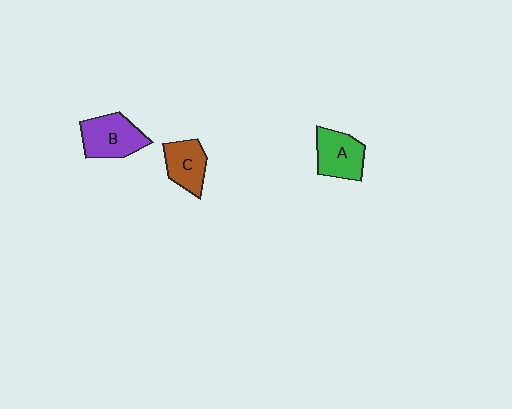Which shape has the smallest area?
Shape C (brown).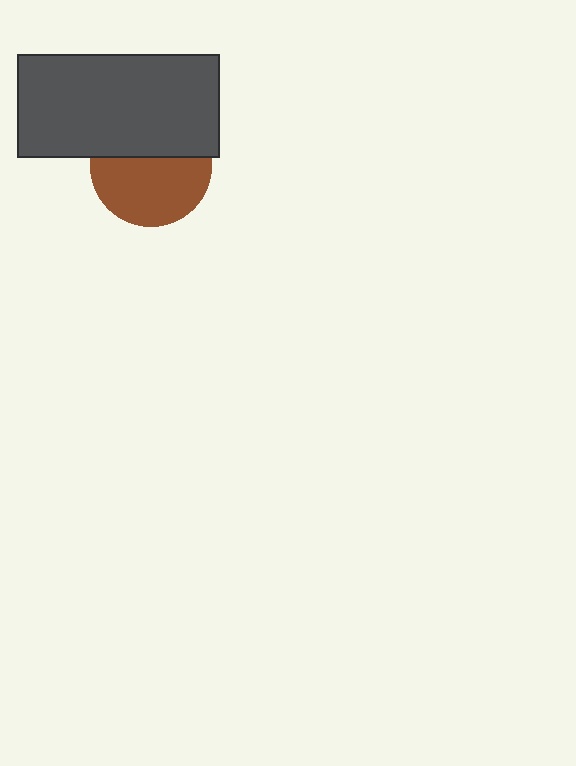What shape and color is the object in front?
The object in front is a dark gray rectangle.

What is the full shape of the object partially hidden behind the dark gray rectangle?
The partially hidden object is a brown circle.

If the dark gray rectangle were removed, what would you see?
You would see the complete brown circle.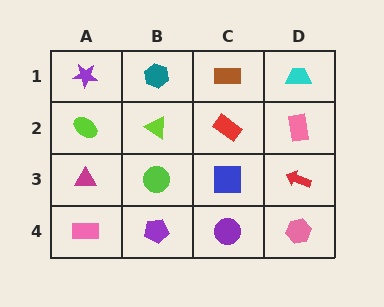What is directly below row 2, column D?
A red arrow.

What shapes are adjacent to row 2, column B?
A teal hexagon (row 1, column B), a lime circle (row 3, column B), a lime ellipse (row 2, column A), a red rectangle (row 2, column C).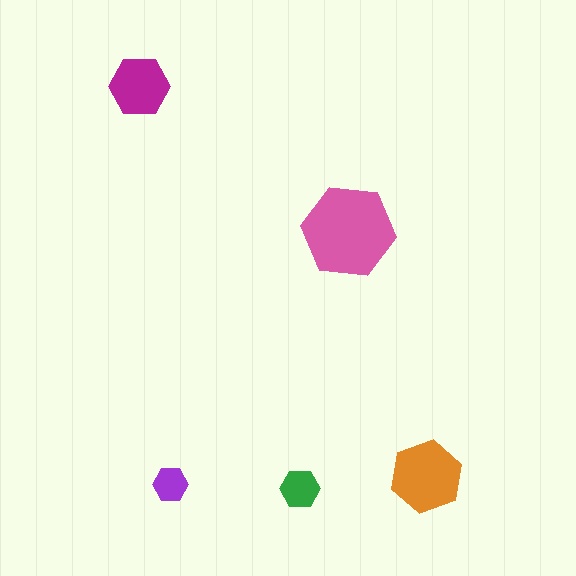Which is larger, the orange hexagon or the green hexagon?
The orange one.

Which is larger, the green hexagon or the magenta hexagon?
The magenta one.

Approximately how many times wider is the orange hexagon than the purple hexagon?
About 2 times wider.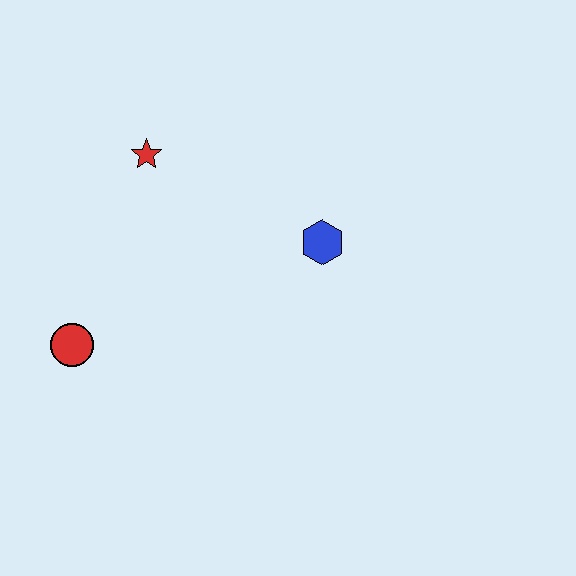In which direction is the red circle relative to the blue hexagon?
The red circle is to the left of the blue hexagon.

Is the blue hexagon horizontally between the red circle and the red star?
No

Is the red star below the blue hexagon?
No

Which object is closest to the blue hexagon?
The red star is closest to the blue hexagon.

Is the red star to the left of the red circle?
No